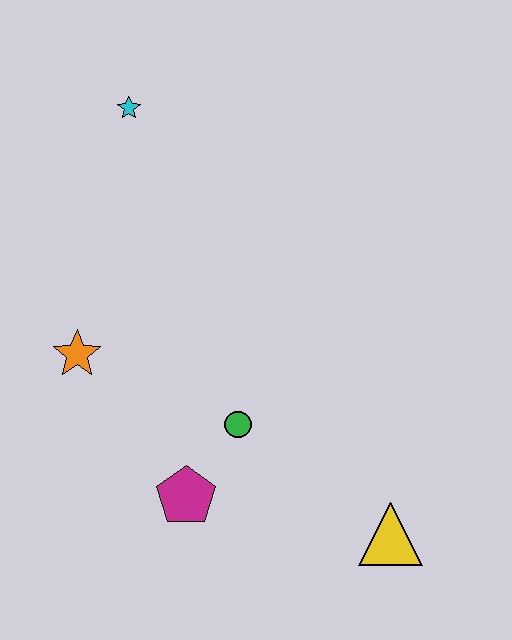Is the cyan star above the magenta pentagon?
Yes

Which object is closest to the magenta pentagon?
The green circle is closest to the magenta pentagon.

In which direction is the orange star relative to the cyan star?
The orange star is below the cyan star.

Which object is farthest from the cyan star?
The yellow triangle is farthest from the cyan star.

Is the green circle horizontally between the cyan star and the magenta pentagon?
No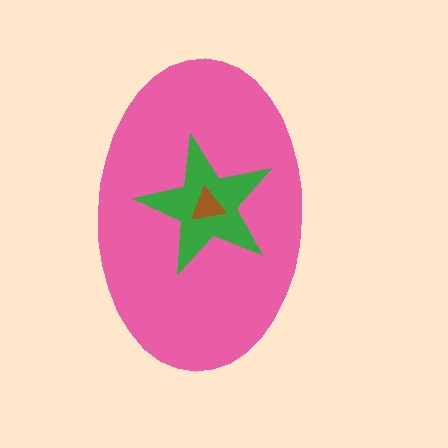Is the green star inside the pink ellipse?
Yes.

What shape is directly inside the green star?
The brown triangle.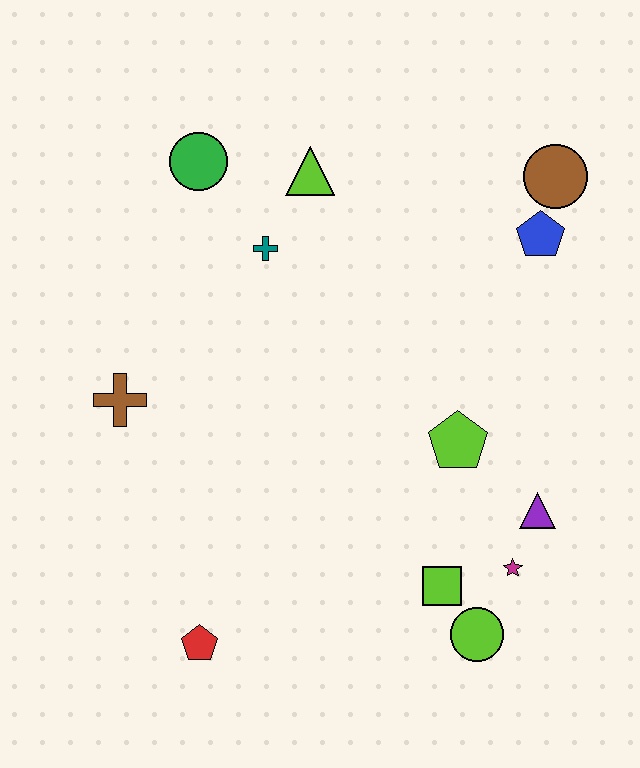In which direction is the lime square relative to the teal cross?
The lime square is below the teal cross.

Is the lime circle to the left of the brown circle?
Yes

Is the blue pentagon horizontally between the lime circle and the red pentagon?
No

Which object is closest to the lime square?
The lime circle is closest to the lime square.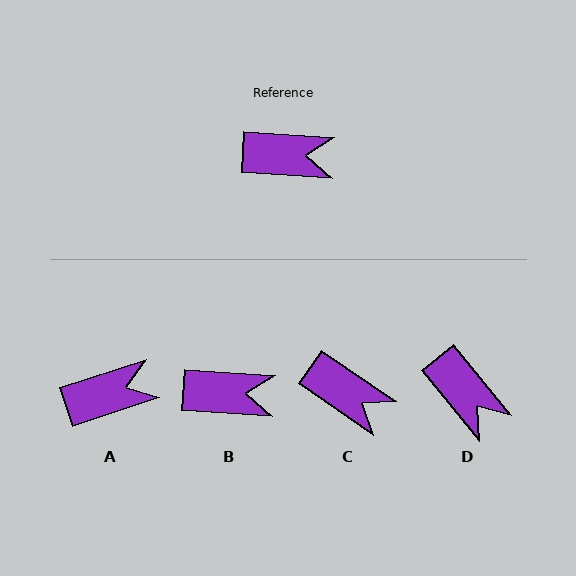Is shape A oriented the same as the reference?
No, it is off by about 22 degrees.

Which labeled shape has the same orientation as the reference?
B.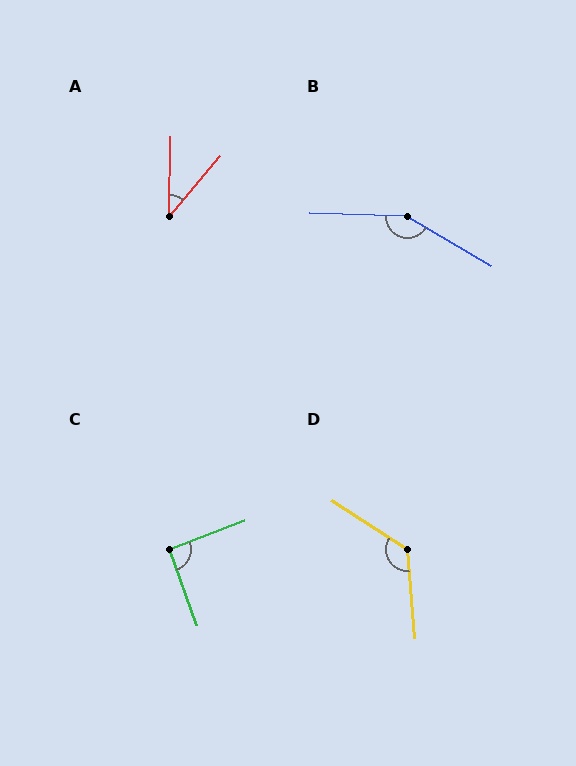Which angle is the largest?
B, at approximately 151 degrees.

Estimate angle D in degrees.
Approximately 128 degrees.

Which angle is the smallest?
A, at approximately 39 degrees.